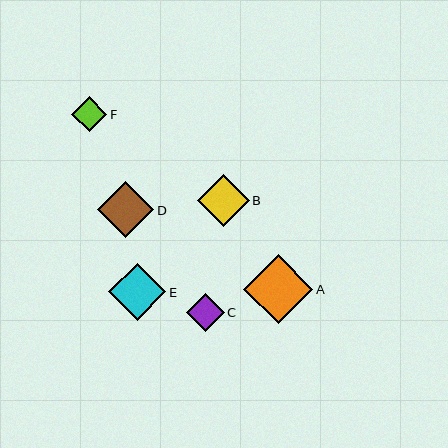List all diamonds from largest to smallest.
From largest to smallest: A, E, D, B, C, F.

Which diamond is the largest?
Diamond A is the largest with a size of approximately 69 pixels.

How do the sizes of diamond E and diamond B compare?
Diamond E and diamond B are approximately the same size.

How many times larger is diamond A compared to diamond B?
Diamond A is approximately 1.3 times the size of diamond B.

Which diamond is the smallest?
Diamond F is the smallest with a size of approximately 35 pixels.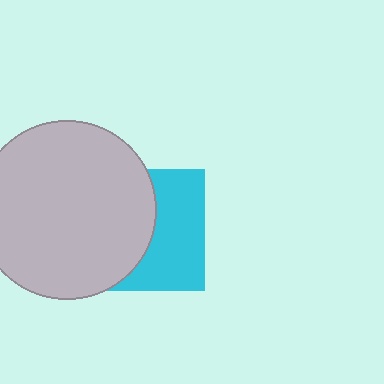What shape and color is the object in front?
The object in front is a light gray circle.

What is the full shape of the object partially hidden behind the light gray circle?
The partially hidden object is a cyan square.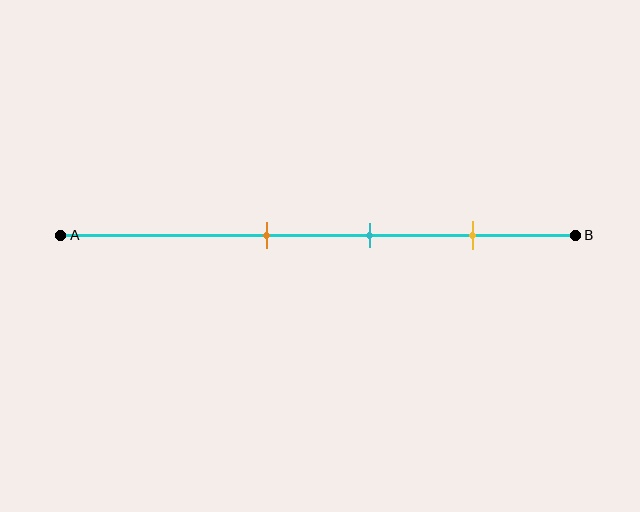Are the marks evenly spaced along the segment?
Yes, the marks are approximately evenly spaced.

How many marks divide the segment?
There are 3 marks dividing the segment.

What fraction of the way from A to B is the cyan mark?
The cyan mark is approximately 60% (0.6) of the way from A to B.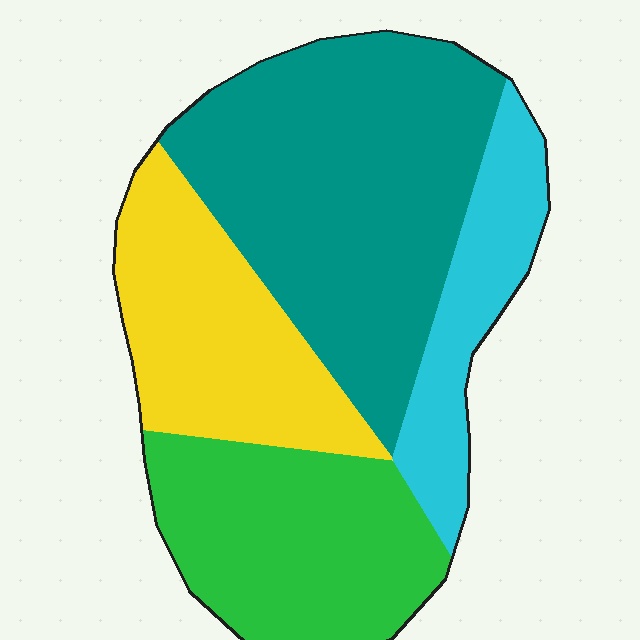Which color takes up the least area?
Cyan, at roughly 15%.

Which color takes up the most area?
Teal, at roughly 40%.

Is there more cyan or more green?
Green.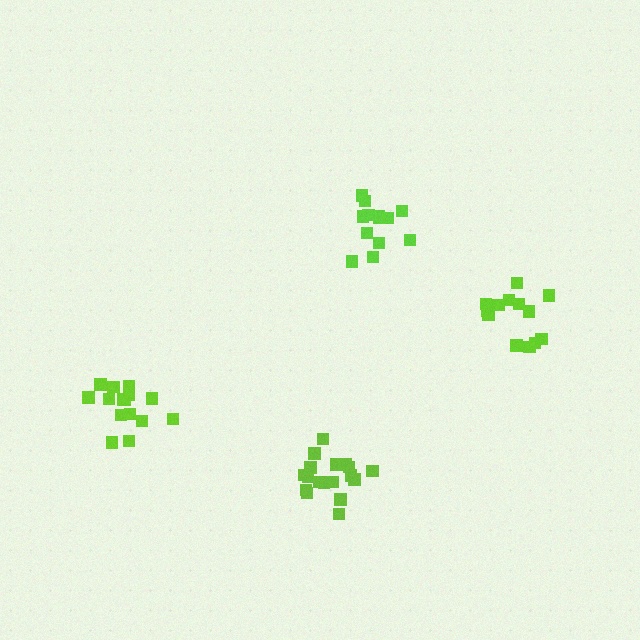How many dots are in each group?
Group 1: 13 dots, Group 2: 18 dots, Group 3: 13 dots, Group 4: 15 dots (59 total).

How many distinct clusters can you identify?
There are 4 distinct clusters.